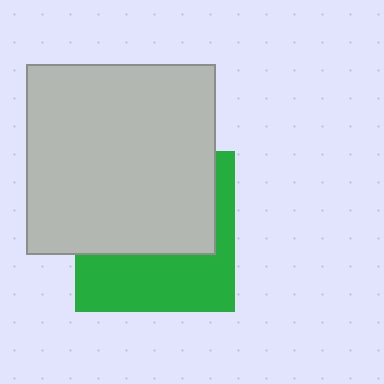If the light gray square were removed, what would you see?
You would see the complete green square.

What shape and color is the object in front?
The object in front is a light gray square.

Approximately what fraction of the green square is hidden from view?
Roughly 57% of the green square is hidden behind the light gray square.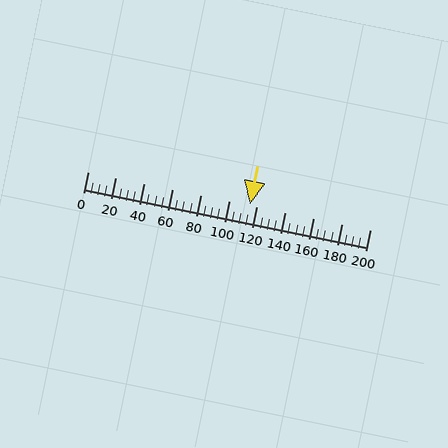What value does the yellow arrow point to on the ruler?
The yellow arrow points to approximately 115.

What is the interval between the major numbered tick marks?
The major tick marks are spaced 20 units apart.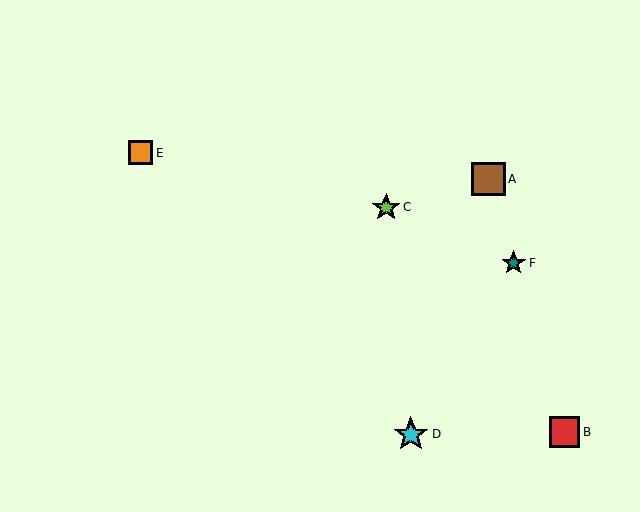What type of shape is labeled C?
Shape C is a lime star.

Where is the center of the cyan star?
The center of the cyan star is at (411, 434).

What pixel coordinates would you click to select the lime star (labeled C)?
Click at (386, 207) to select the lime star C.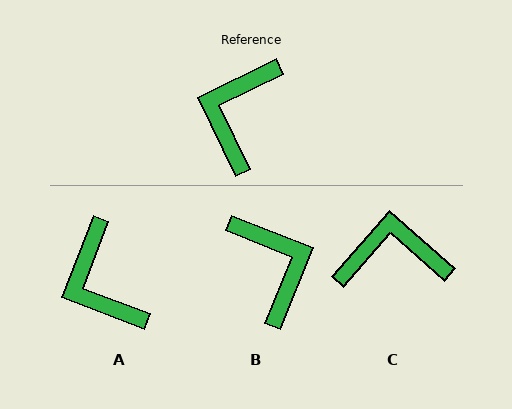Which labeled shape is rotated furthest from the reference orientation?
B, about 138 degrees away.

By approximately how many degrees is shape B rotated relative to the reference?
Approximately 138 degrees clockwise.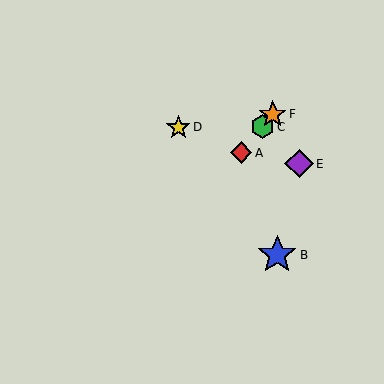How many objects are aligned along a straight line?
3 objects (A, C, F) are aligned along a straight line.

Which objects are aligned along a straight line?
Objects A, C, F are aligned along a straight line.